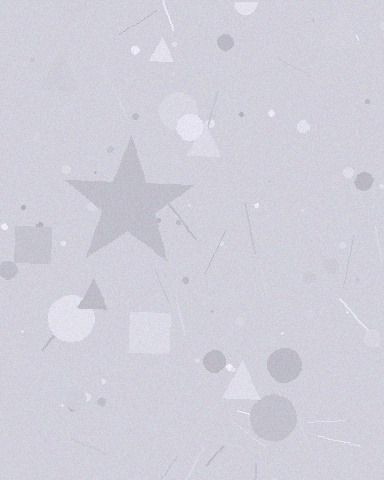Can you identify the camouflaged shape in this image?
The camouflaged shape is a star.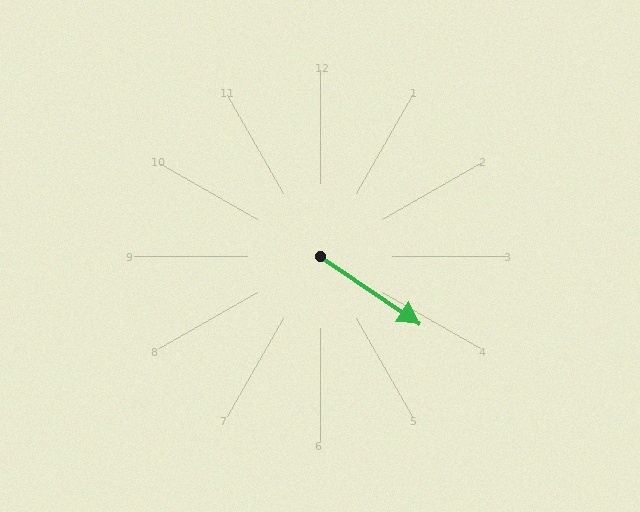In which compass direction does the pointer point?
Southeast.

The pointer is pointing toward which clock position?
Roughly 4 o'clock.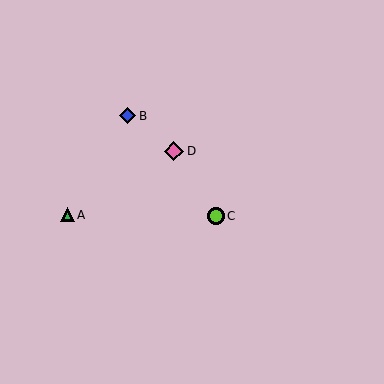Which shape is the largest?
The pink diamond (labeled D) is the largest.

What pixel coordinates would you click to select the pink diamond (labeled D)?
Click at (174, 151) to select the pink diamond D.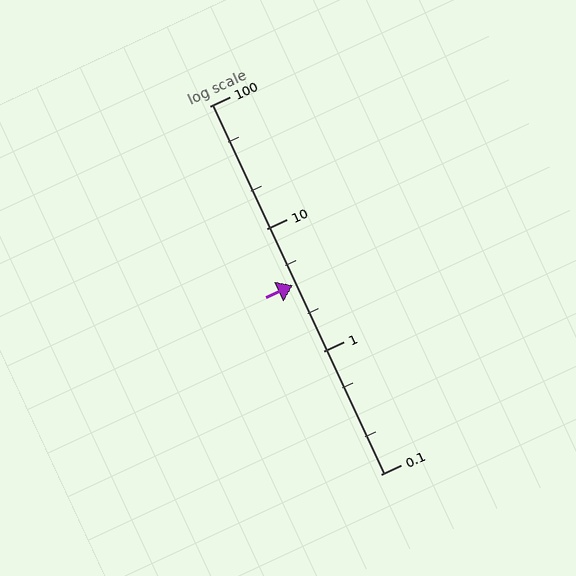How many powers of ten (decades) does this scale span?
The scale spans 3 decades, from 0.1 to 100.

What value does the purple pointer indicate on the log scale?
The pointer indicates approximately 3.5.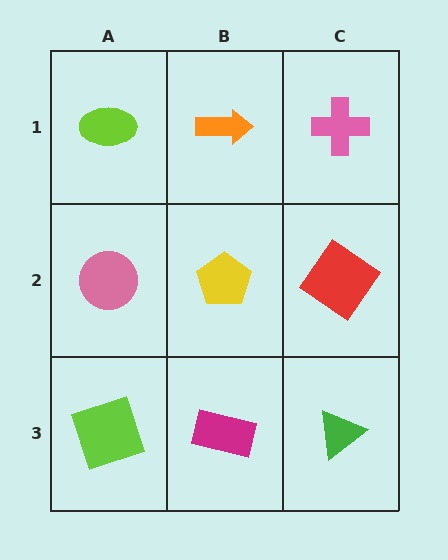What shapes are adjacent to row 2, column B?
An orange arrow (row 1, column B), a magenta rectangle (row 3, column B), a pink circle (row 2, column A), a red diamond (row 2, column C).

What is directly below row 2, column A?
A lime square.